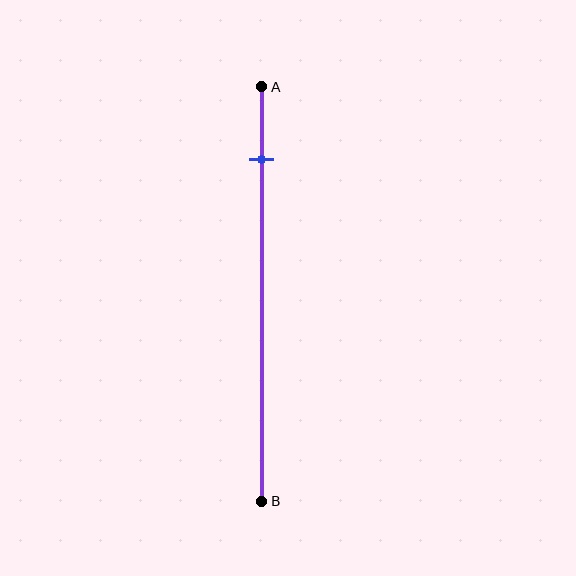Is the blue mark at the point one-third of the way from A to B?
No, the mark is at about 15% from A, not at the 33% one-third point.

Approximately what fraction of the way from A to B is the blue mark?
The blue mark is approximately 15% of the way from A to B.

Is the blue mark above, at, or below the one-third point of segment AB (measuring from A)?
The blue mark is above the one-third point of segment AB.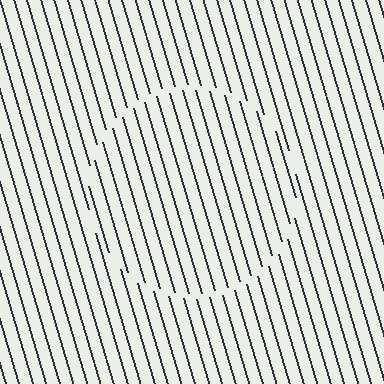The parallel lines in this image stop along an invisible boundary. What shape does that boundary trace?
An illusory circle. The interior of the shape contains the same grating, shifted by half a period — the contour is defined by the phase discontinuity where line-ends from the inner and outer gratings abut.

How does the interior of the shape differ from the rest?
The interior of the shape contains the same grating, shifted by half a period — the contour is defined by the phase discontinuity where line-ends from the inner and outer gratings abut.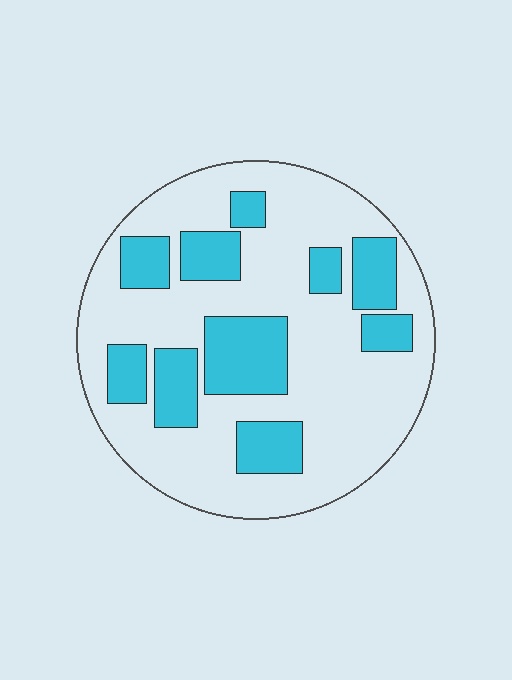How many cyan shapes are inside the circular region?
10.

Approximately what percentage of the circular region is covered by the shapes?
Approximately 30%.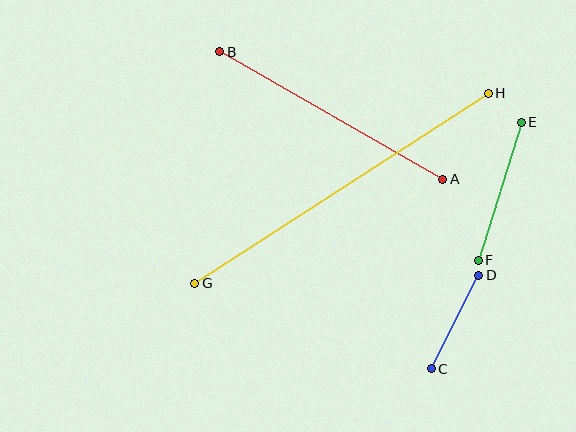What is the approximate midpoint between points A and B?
The midpoint is at approximately (331, 116) pixels.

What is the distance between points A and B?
The distance is approximately 257 pixels.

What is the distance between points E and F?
The distance is approximately 145 pixels.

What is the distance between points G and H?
The distance is approximately 350 pixels.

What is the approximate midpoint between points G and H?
The midpoint is at approximately (341, 188) pixels.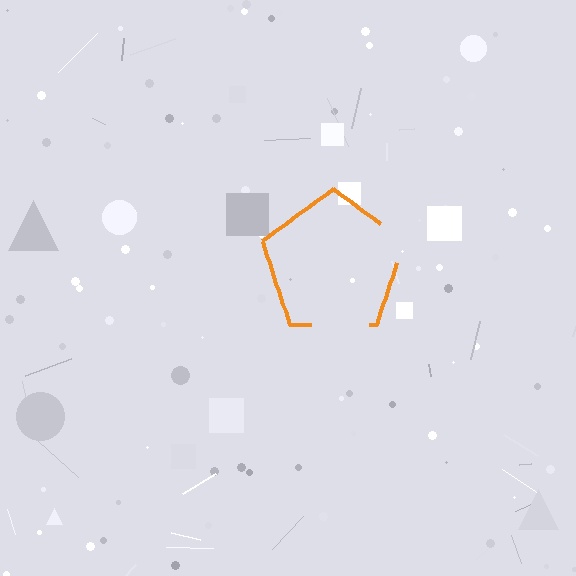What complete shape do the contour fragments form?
The contour fragments form a pentagon.